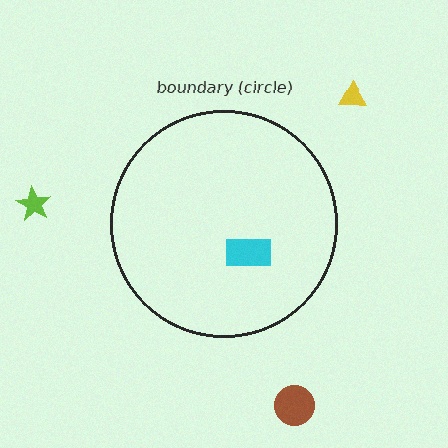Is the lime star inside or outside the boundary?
Outside.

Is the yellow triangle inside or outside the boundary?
Outside.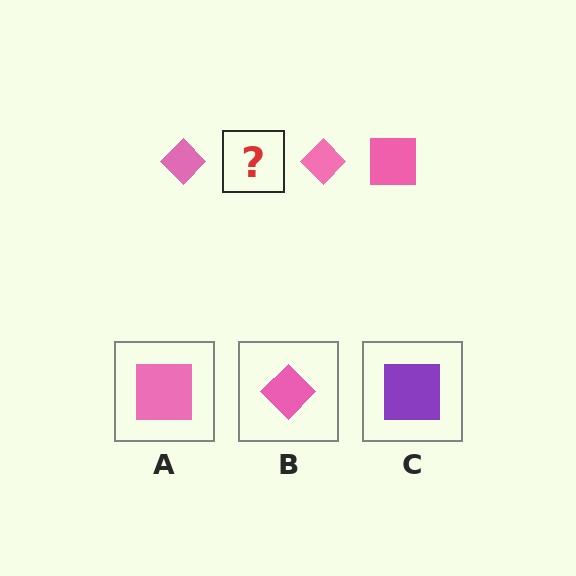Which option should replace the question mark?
Option A.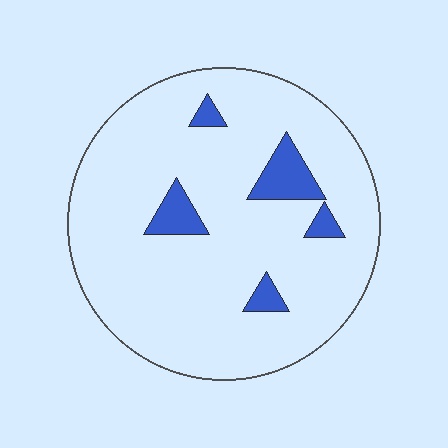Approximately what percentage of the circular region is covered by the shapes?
Approximately 10%.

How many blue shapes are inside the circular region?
5.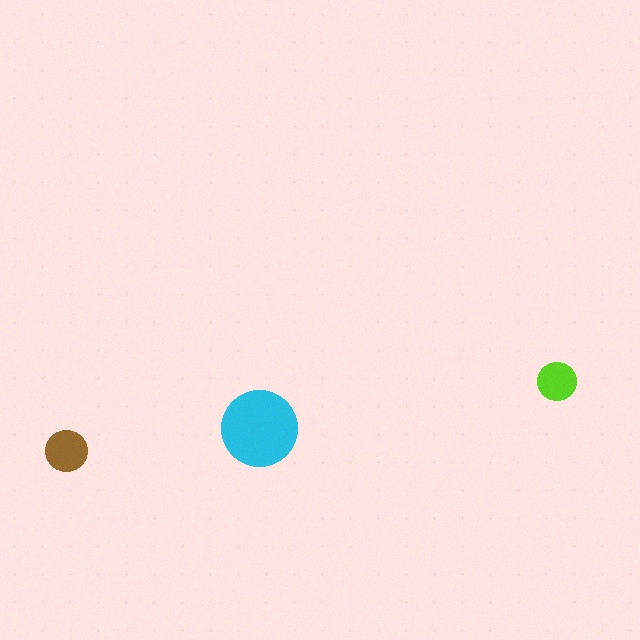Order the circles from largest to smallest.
the cyan one, the brown one, the lime one.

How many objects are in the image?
There are 3 objects in the image.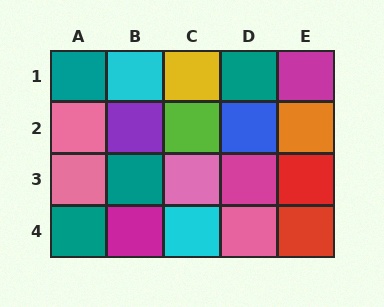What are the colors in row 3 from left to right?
Pink, teal, pink, magenta, red.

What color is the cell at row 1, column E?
Magenta.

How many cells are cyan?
2 cells are cyan.